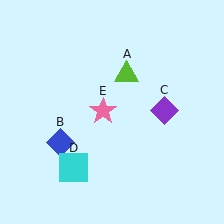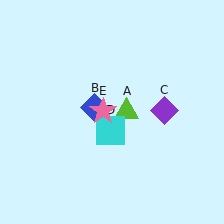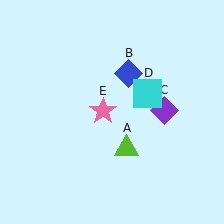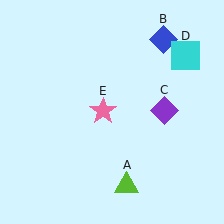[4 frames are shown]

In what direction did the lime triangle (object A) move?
The lime triangle (object A) moved down.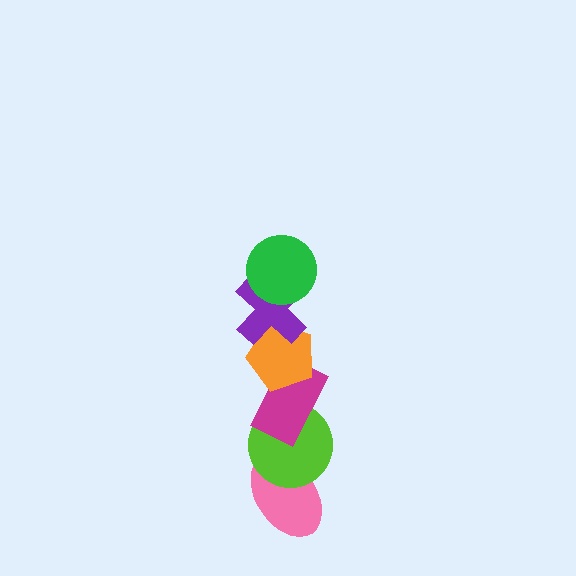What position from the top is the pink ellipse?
The pink ellipse is 6th from the top.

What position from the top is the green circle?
The green circle is 1st from the top.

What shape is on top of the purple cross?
The green circle is on top of the purple cross.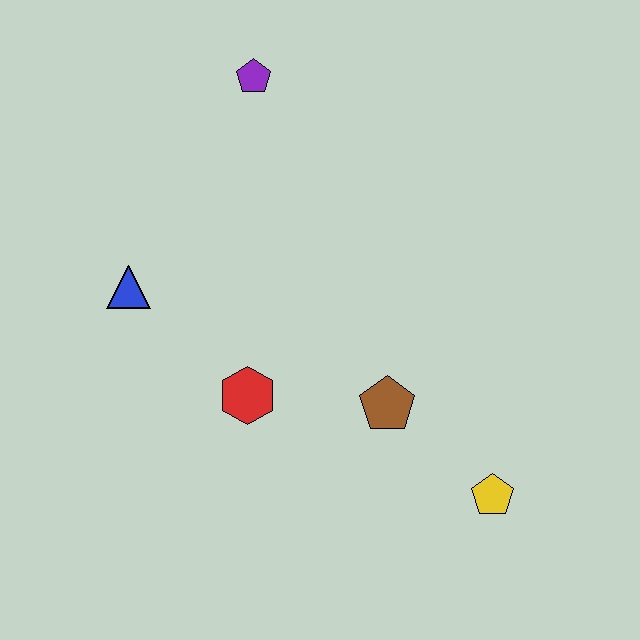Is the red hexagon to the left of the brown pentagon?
Yes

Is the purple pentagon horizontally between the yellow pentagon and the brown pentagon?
No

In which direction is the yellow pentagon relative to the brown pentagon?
The yellow pentagon is to the right of the brown pentagon.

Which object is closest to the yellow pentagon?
The brown pentagon is closest to the yellow pentagon.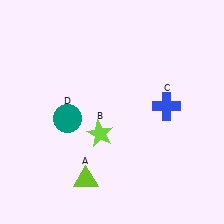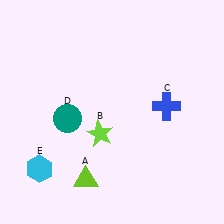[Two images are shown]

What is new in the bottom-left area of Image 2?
A cyan hexagon (E) was added in the bottom-left area of Image 2.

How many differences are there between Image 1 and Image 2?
There is 1 difference between the two images.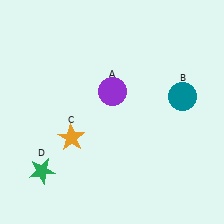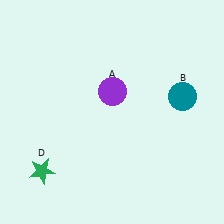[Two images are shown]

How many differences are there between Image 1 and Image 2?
There is 1 difference between the two images.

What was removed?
The orange star (C) was removed in Image 2.